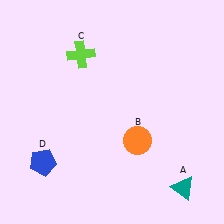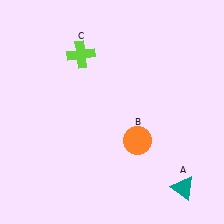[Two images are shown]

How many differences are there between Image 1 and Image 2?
There is 1 difference between the two images.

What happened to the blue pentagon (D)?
The blue pentagon (D) was removed in Image 2. It was in the bottom-left area of Image 1.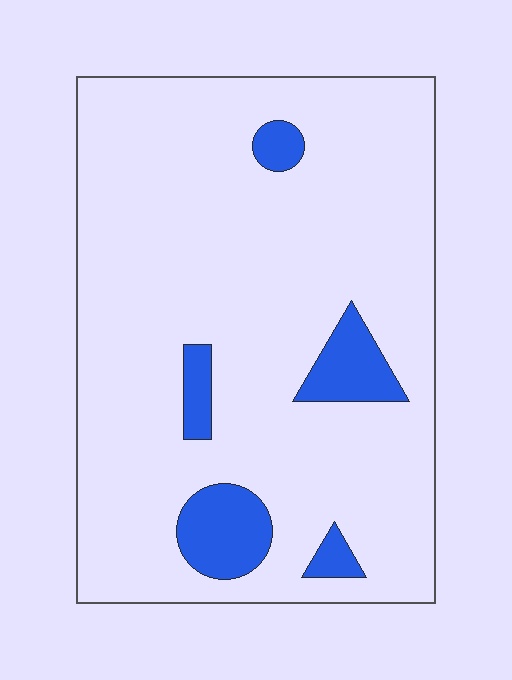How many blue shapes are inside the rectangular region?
5.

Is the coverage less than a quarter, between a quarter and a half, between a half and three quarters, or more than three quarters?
Less than a quarter.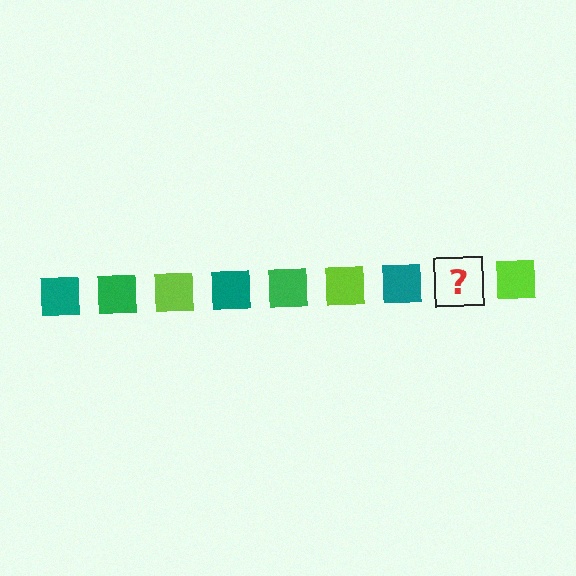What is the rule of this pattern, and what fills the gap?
The rule is that the pattern cycles through teal, green, lime squares. The gap should be filled with a green square.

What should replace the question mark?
The question mark should be replaced with a green square.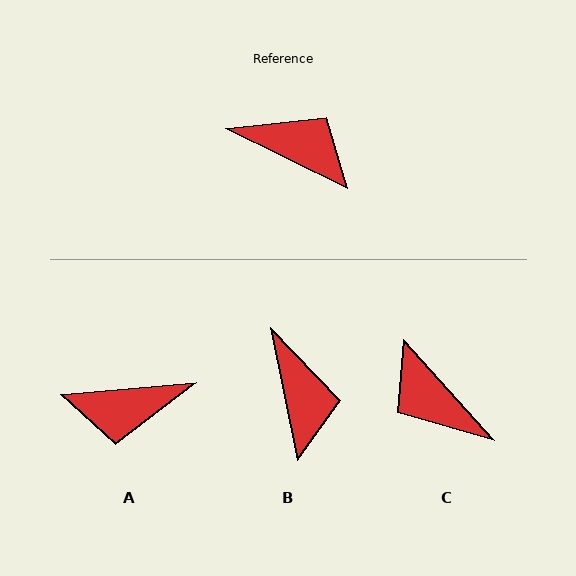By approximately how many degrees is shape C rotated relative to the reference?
Approximately 158 degrees counter-clockwise.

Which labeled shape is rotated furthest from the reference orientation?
C, about 158 degrees away.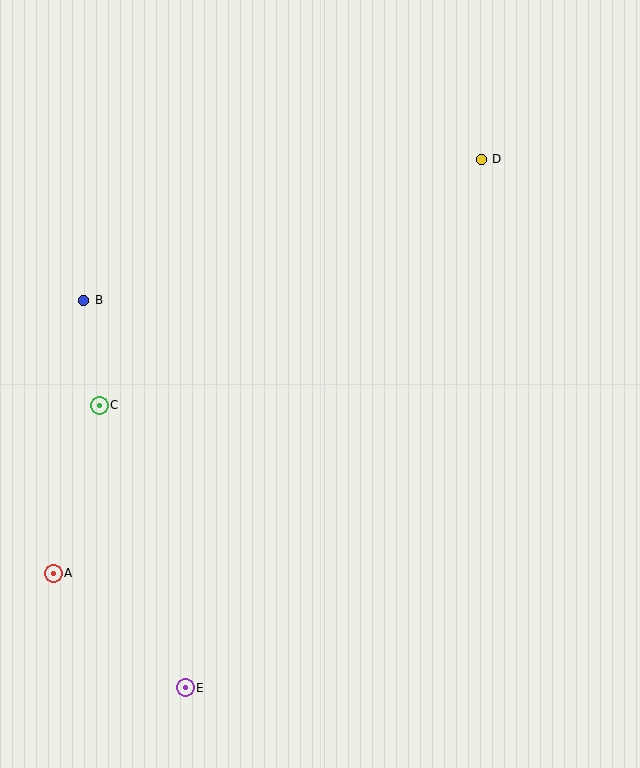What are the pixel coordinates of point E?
Point E is at (185, 688).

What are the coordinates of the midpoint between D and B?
The midpoint between D and B is at (283, 230).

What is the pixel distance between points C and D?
The distance between C and D is 454 pixels.